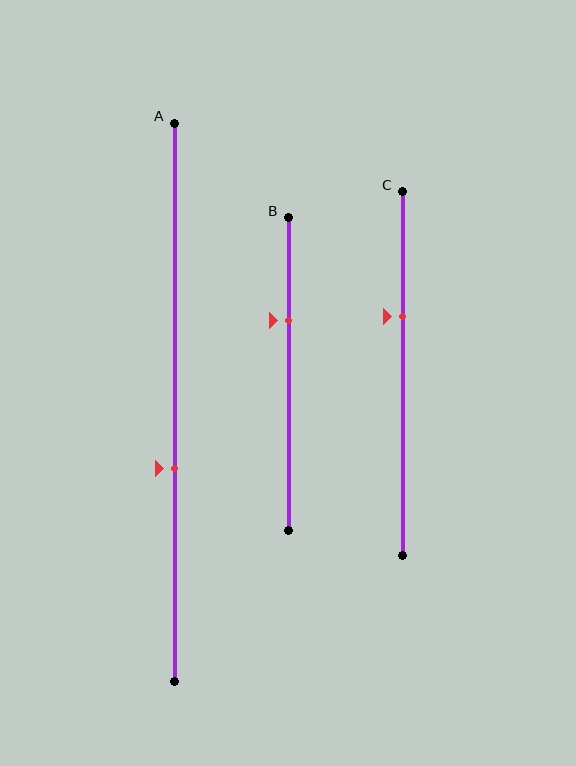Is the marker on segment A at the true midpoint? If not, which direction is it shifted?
No, the marker on segment A is shifted downward by about 12% of the segment length.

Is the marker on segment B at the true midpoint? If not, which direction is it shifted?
No, the marker on segment B is shifted upward by about 17% of the segment length.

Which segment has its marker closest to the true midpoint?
Segment A has its marker closest to the true midpoint.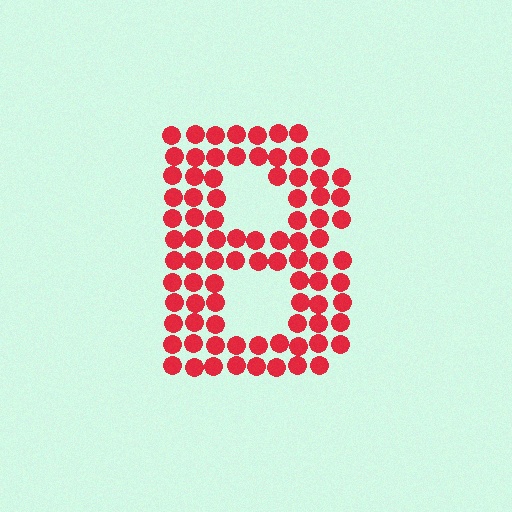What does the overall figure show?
The overall figure shows the letter B.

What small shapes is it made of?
It is made of small circles.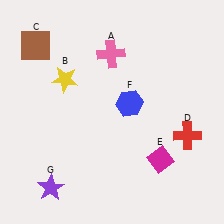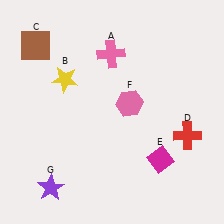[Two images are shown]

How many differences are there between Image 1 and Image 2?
There is 1 difference between the two images.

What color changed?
The hexagon (F) changed from blue in Image 1 to pink in Image 2.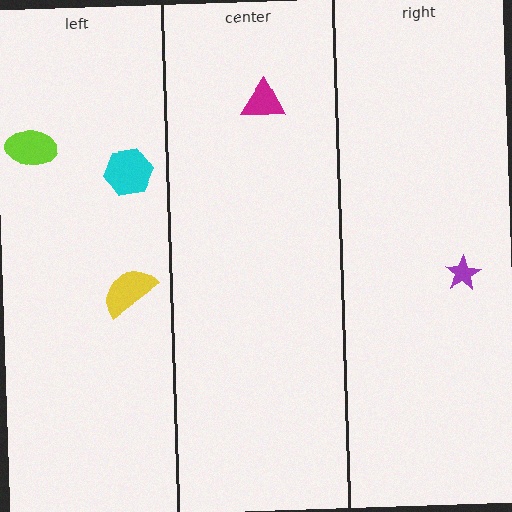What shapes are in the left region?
The yellow semicircle, the cyan hexagon, the lime ellipse.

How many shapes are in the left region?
3.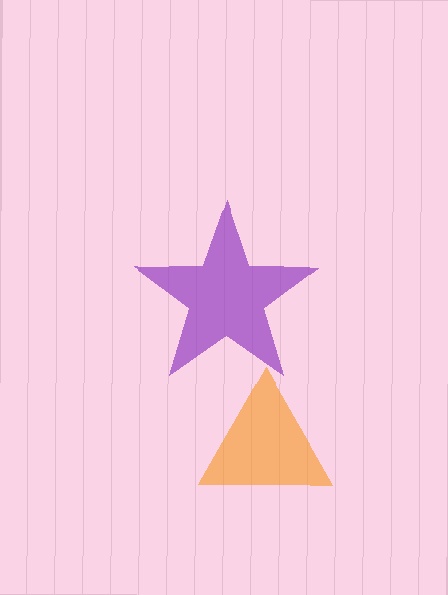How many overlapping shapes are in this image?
There are 2 overlapping shapes in the image.